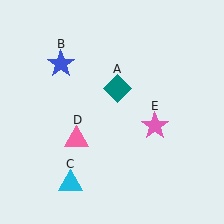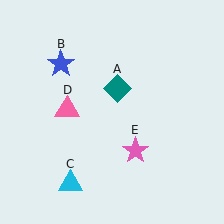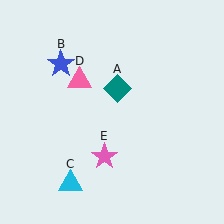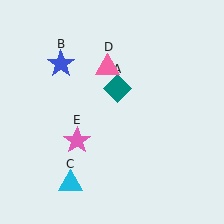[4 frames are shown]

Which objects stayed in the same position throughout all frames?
Teal diamond (object A) and blue star (object B) and cyan triangle (object C) remained stationary.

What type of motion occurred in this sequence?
The pink triangle (object D), pink star (object E) rotated clockwise around the center of the scene.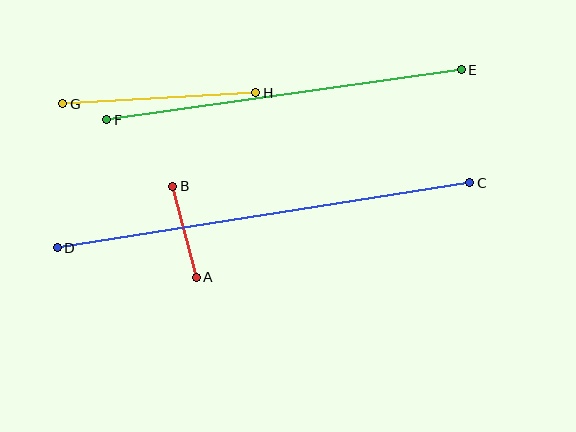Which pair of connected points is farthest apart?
Points C and D are farthest apart.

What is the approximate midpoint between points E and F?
The midpoint is at approximately (284, 95) pixels.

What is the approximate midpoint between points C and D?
The midpoint is at approximately (264, 215) pixels.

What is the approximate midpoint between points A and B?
The midpoint is at approximately (184, 232) pixels.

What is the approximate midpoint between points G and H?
The midpoint is at approximately (159, 98) pixels.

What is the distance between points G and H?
The distance is approximately 193 pixels.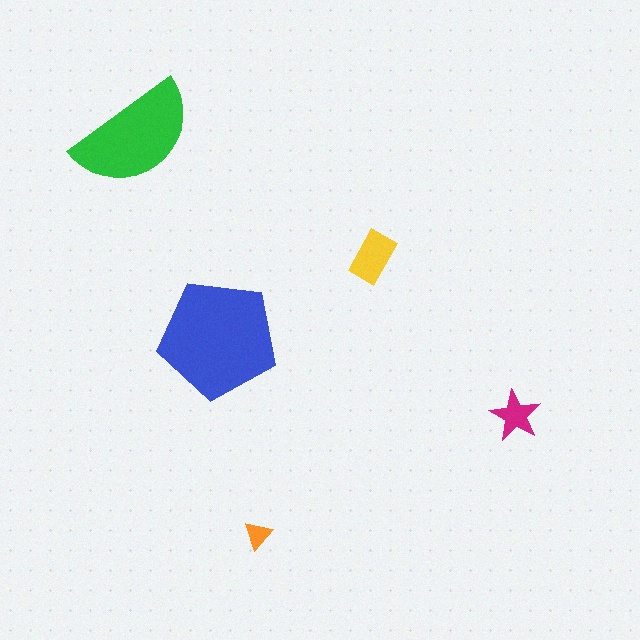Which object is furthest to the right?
The magenta star is rightmost.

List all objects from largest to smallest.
The blue pentagon, the green semicircle, the yellow rectangle, the magenta star, the orange triangle.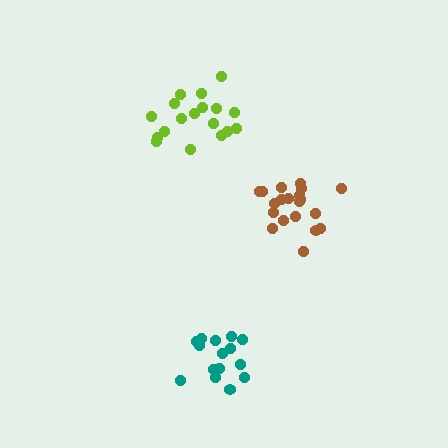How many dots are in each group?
Group 1: 20 dots, Group 2: 15 dots, Group 3: 18 dots (53 total).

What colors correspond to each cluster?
The clusters are colored: brown, teal, lime.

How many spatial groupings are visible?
There are 3 spatial groupings.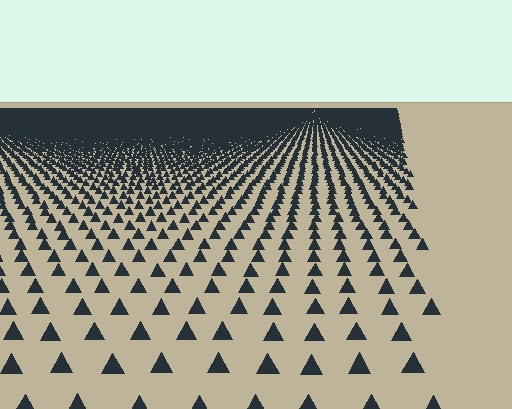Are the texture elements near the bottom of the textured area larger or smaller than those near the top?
Larger. Near the bottom, elements are closer to the viewer and appear at a bigger on-screen size.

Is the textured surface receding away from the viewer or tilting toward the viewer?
The surface is receding away from the viewer. Texture elements get smaller and denser toward the top.